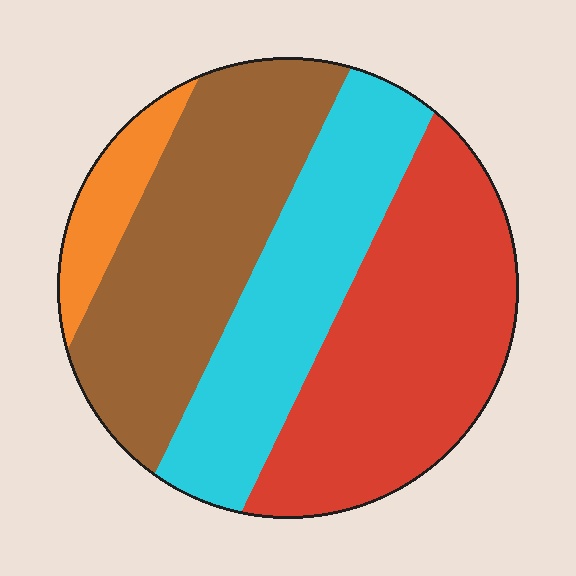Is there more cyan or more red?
Red.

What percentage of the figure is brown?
Brown takes up between a quarter and a half of the figure.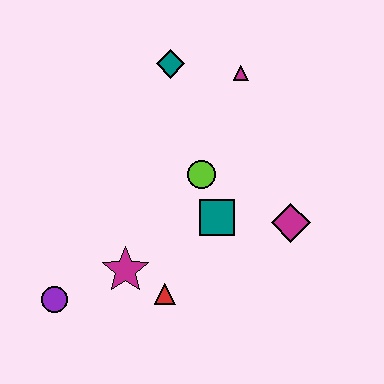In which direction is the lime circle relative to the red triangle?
The lime circle is above the red triangle.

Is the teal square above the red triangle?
Yes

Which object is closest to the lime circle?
The teal square is closest to the lime circle.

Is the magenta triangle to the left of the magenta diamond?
Yes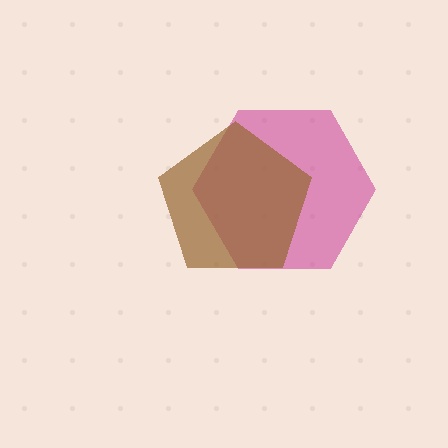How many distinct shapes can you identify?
There are 2 distinct shapes: a magenta hexagon, a brown pentagon.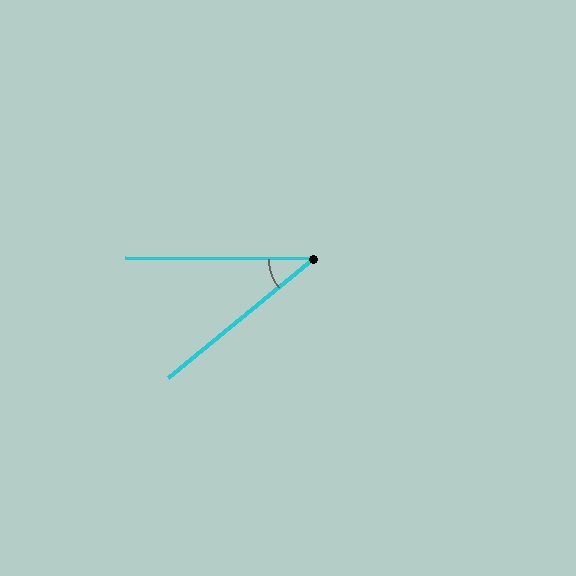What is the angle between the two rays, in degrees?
Approximately 40 degrees.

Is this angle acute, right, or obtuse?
It is acute.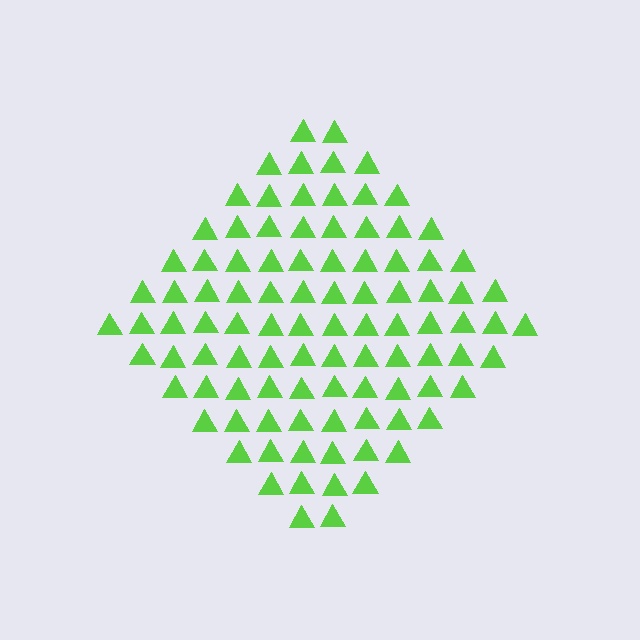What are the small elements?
The small elements are triangles.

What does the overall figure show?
The overall figure shows a diamond.